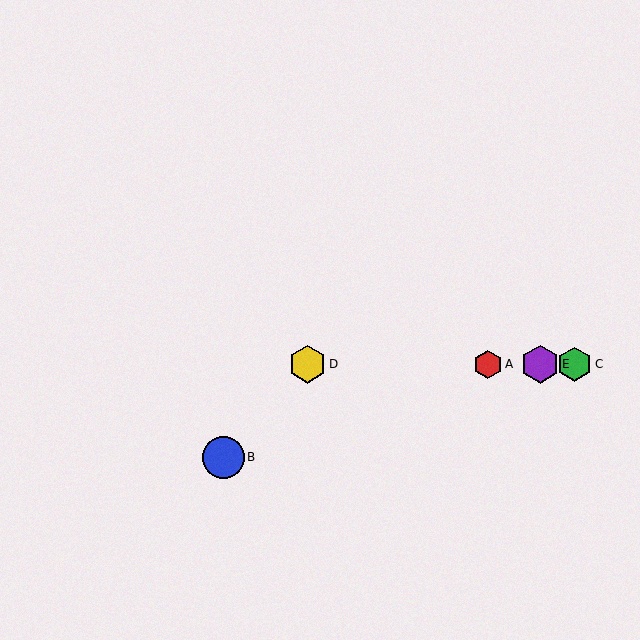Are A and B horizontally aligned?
No, A is at y≈364 and B is at y≈457.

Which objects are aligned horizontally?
Objects A, C, D, E are aligned horizontally.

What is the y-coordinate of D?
Object D is at y≈364.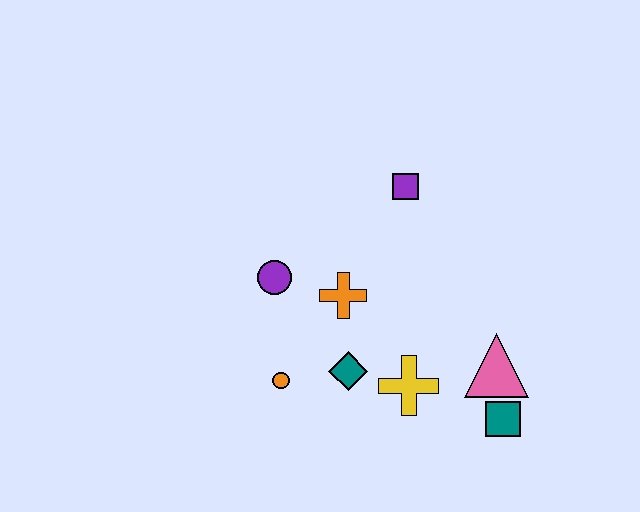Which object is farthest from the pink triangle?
The purple circle is farthest from the pink triangle.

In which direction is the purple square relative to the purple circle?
The purple square is to the right of the purple circle.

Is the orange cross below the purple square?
Yes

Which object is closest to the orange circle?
The teal diamond is closest to the orange circle.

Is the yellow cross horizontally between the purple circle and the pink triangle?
Yes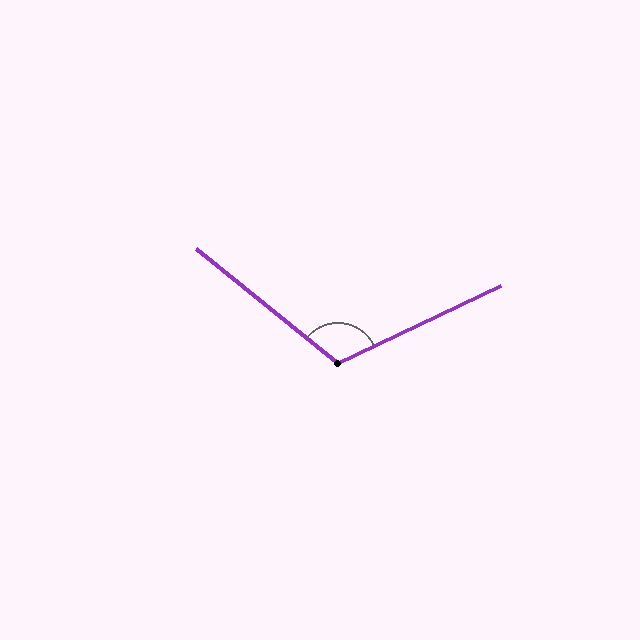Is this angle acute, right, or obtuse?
It is obtuse.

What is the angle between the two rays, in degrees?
Approximately 116 degrees.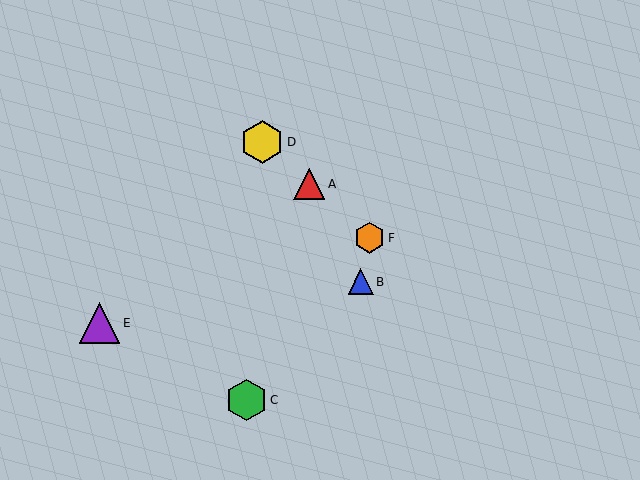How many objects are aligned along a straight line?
3 objects (A, D, F) are aligned along a straight line.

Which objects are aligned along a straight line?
Objects A, D, F are aligned along a straight line.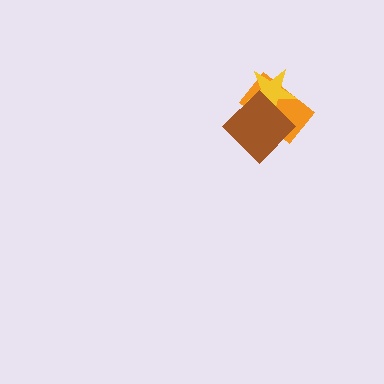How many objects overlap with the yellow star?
2 objects overlap with the yellow star.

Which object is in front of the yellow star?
The brown diamond is in front of the yellow star.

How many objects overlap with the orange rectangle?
2 objects overlap with the orange rectangle.